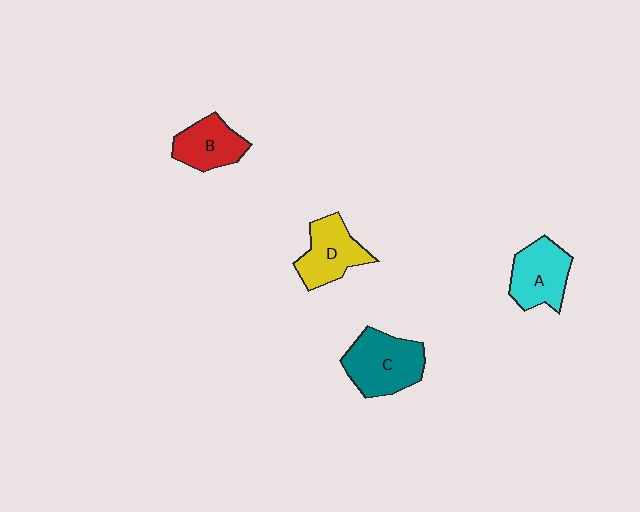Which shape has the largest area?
Shape C (teal).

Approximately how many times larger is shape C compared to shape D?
Approximately 1.2 times.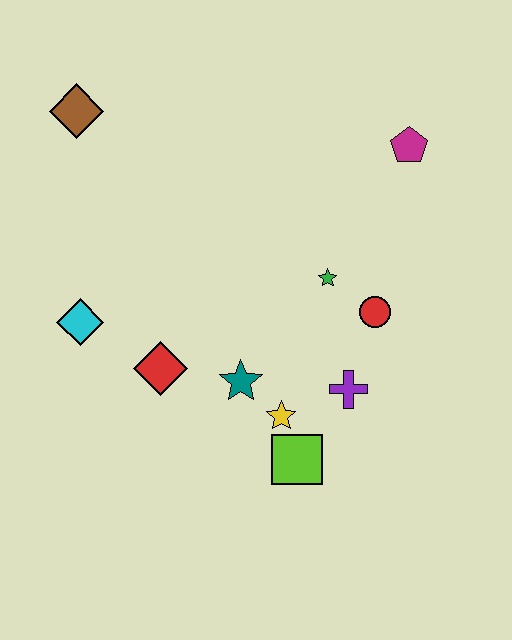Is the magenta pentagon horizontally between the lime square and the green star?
No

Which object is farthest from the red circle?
The brown diamond is farthest from the red circle.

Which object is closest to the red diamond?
The teal star is closest to the red diamond.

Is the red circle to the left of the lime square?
No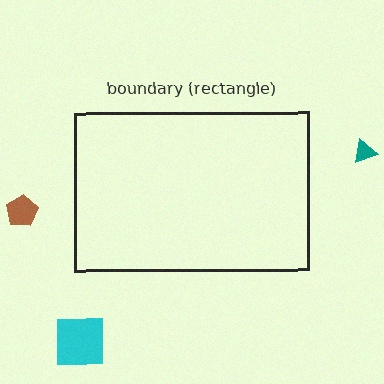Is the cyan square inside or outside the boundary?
Outside.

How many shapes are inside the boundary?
0 inside, 3 outside.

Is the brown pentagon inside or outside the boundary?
Outside.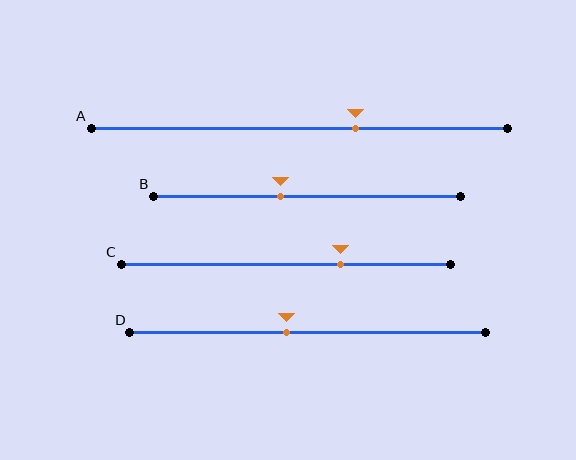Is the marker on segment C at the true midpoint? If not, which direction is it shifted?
No, the marker on segment C is shifted to the right by about 17% of the segment length.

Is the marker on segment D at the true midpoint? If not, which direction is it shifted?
No, the marker on segment D is shifted to the left by about 6% of the segment length.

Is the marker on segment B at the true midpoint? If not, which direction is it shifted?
No, the marker on segment B is shifted to the left by about 9% of the segment length.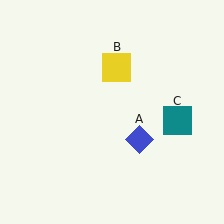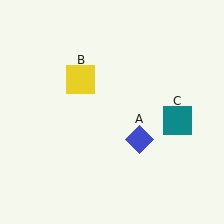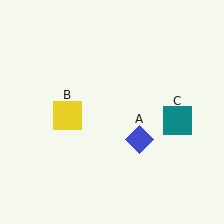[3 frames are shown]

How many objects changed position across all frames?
1 object changed position: yellow square (object B).